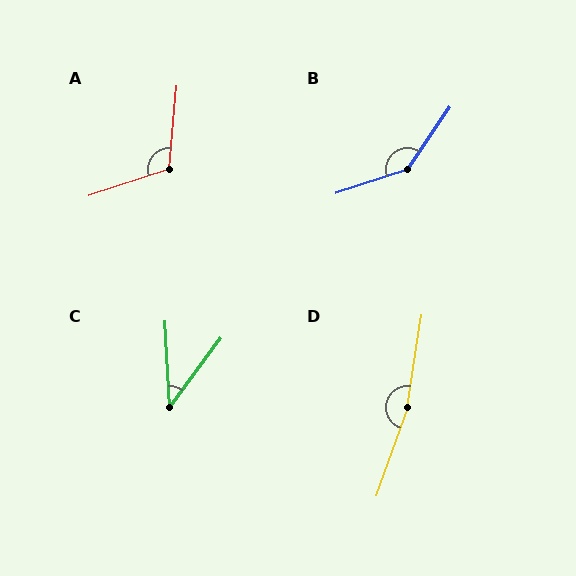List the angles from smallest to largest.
C (40°), A (113°), B (143°), D (169°).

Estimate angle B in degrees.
Approximately 143 degrees.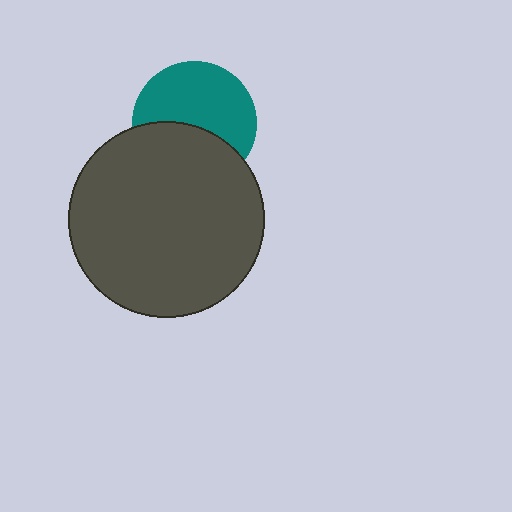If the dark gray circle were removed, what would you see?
You would see the complete teal circle.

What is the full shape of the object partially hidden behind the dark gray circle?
The partially hidden object is a teal circle.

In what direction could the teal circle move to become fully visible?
The teal circle could move up. That would shift it out from behind the dark gray circle entirely.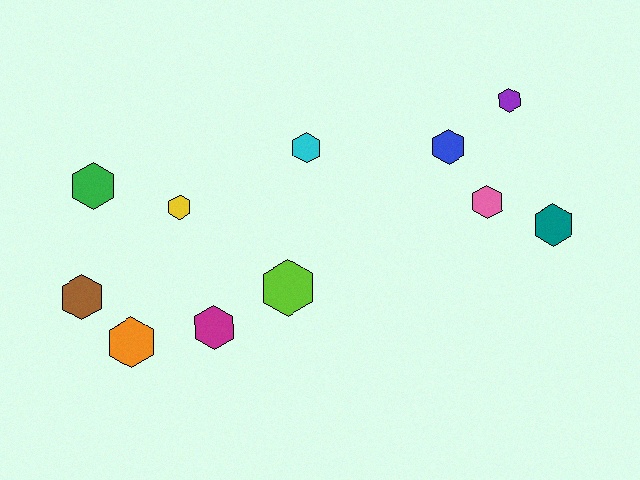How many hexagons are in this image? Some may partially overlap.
There are 11 hexagons.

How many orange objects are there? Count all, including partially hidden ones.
There is 1 orange object.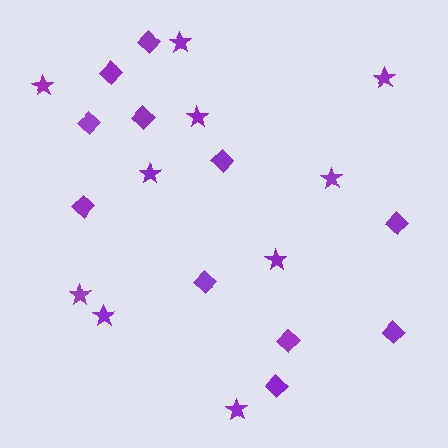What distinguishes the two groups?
There are 2 groups: one group of diamonds (11) and one group of stars (10).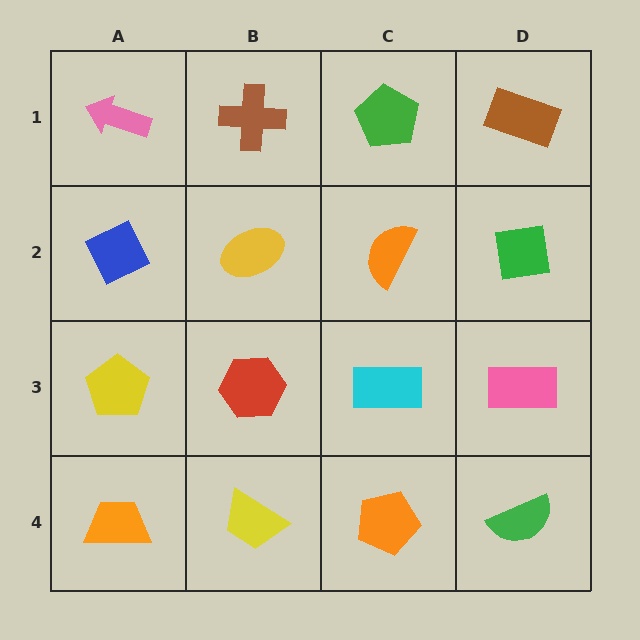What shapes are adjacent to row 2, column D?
A brown rectangle (row 1, column D), a pink rectangle (row 3, column D), an orange semicircle (row 2, column C).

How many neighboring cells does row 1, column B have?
3.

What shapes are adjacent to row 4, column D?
A pink rectangle (row 3, column D), an orange pentagon (row 4, column C).